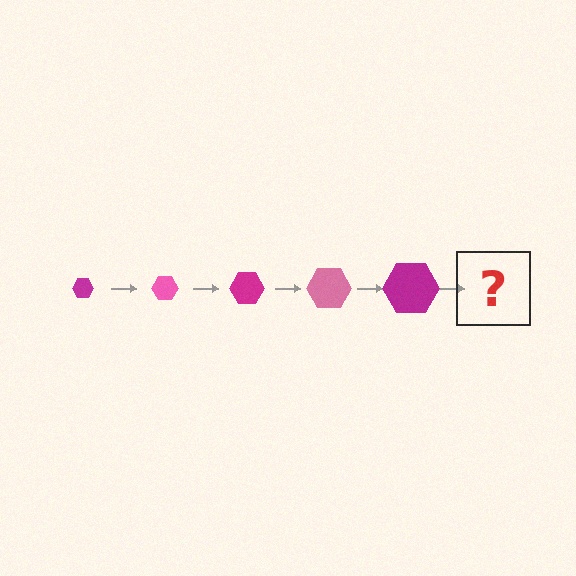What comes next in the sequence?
The next element should be a pink hexagon, larger than the previous one.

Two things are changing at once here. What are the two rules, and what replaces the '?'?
The two rules are that the hexagon grows larger each step and the color cycles through magenta and pink. The '?' should be a pink hexagon, larger than the previous one.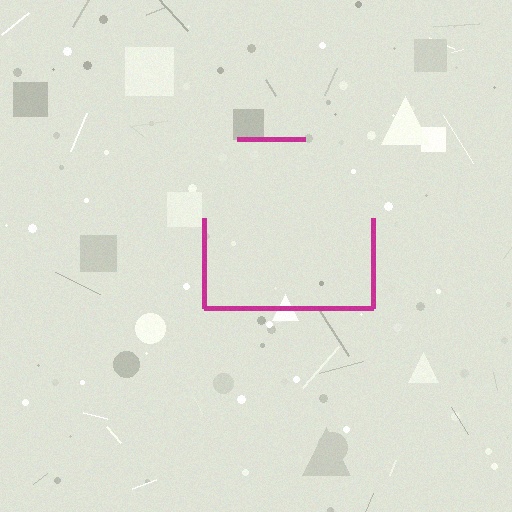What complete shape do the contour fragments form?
The contour fragments form a square.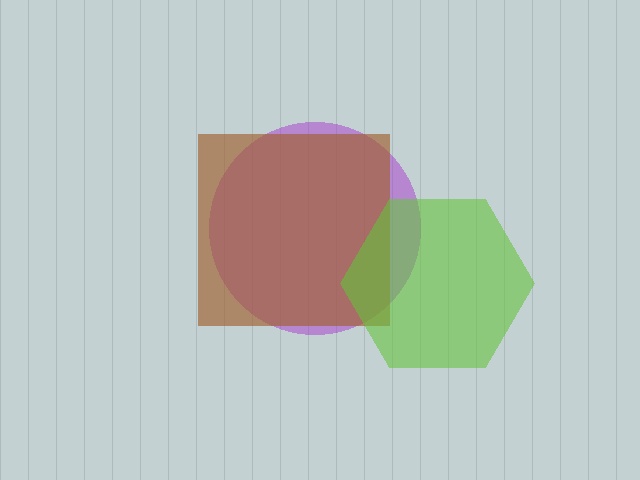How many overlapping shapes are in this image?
There are 3 overlapping shapes in the image.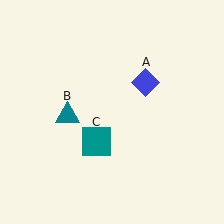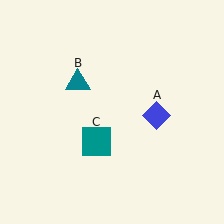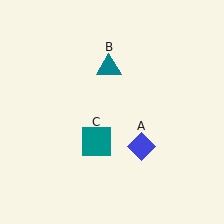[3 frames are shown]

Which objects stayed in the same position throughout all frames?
Teal square (object C) remained stationary.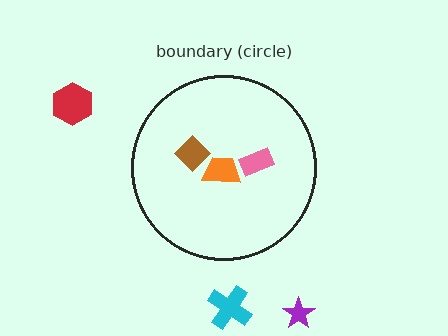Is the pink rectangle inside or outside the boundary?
Inside.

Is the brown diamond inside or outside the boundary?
Inside.